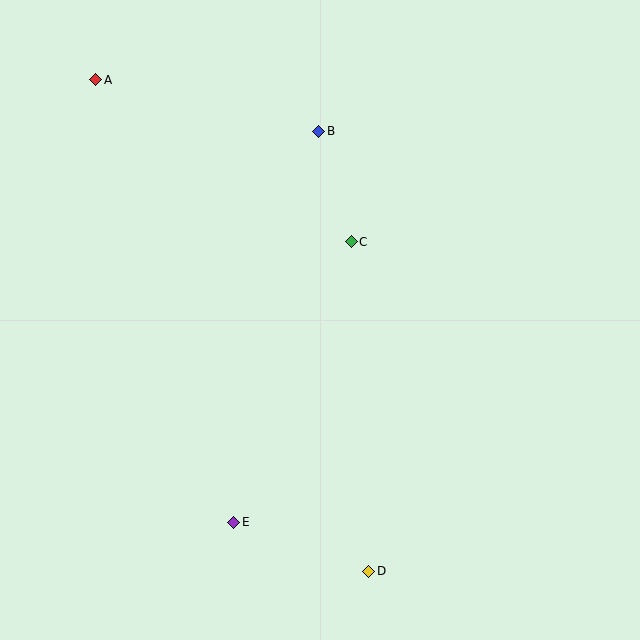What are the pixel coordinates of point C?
Point C is at (351, 242).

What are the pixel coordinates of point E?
Point E is at (234, 522).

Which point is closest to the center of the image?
Point C at (351, 242) is closest to the center.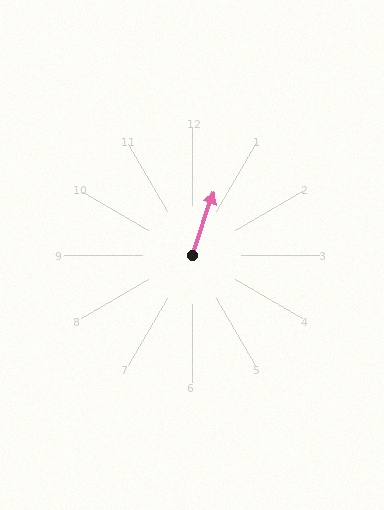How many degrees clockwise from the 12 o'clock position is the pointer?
Approximately 19 degrees.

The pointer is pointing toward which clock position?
Roughly 1 o'clock.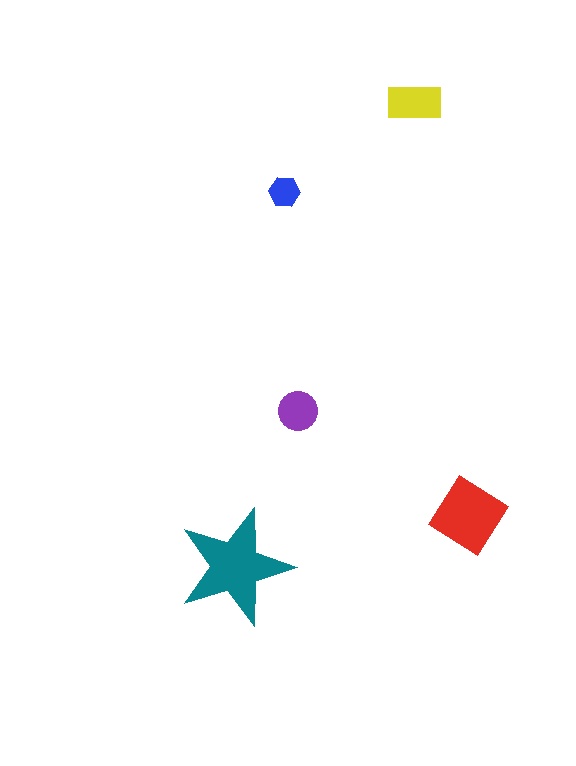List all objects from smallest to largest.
The blue hexagon, the purple circle, the yellow rectangle, the red diamond, the teal star.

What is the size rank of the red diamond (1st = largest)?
2nd.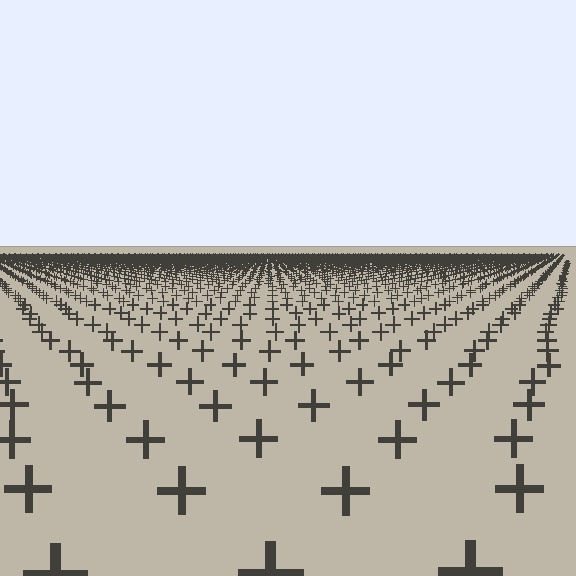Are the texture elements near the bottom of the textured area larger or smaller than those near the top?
Larger. Near the bottom, elements are closer to the viewer and appear at a bigger on-screen size.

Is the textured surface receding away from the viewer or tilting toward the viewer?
The surface is receding away from the viewer. Texture elements get smaller and denser toward the top.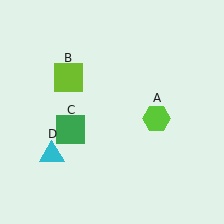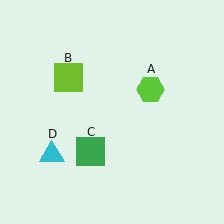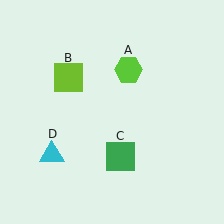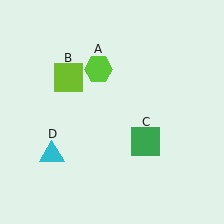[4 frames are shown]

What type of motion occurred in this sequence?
The lime hexagon (object A), green square (object C) rotated counterclockwise around the center of the scene.